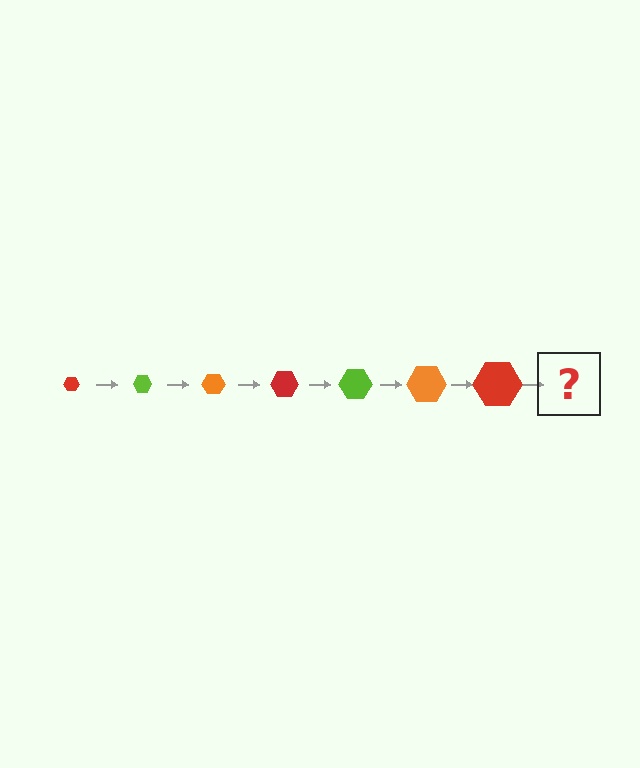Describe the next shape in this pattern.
It should be a lime hexagon, larger than the previous one.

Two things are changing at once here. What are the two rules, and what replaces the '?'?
The two rules are that the hexagon grows larger each step and the color cycles through red, lime, and orange. The '?' should be a lime hexagon, larger than the previous one.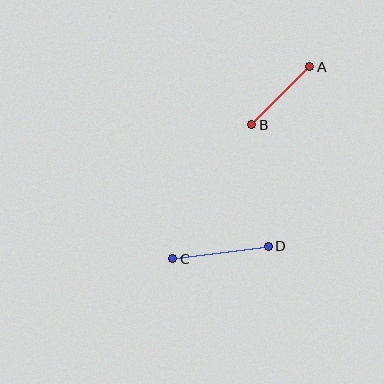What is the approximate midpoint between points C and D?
The midpoint is at approximately (221, 252) pixels.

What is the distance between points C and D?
The distance is approximately 96 pixels.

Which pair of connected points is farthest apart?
Points C and D are farthest apart.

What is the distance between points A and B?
The distance is approximately 82 pixels.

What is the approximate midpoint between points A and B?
The midpoint is at approximately (281, 96) pixels.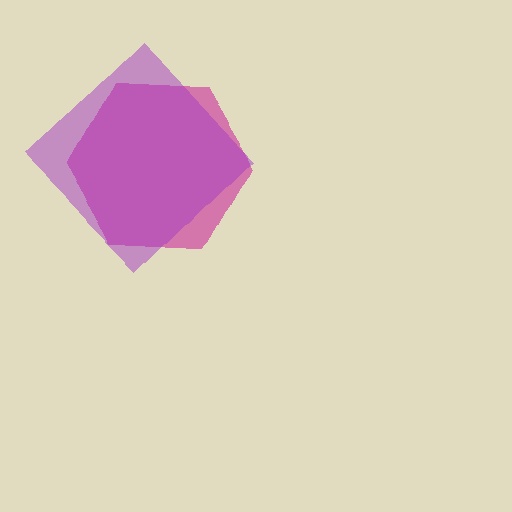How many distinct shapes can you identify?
There are 2 distinct shapes: a magenta hexagon, a purple diamond.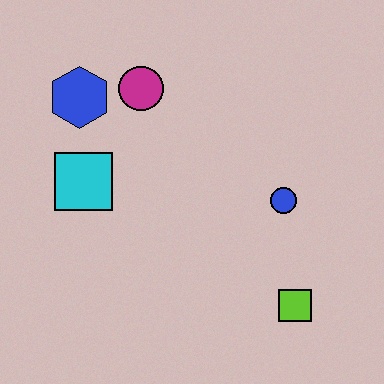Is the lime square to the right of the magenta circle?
Yes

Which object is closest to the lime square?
The blue circle is closest to the lime square.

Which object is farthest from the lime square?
The blue hexagon is farthest from the lime square.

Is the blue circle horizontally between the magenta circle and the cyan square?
No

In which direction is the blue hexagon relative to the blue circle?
The blue hexagon is to the left of the blue circle.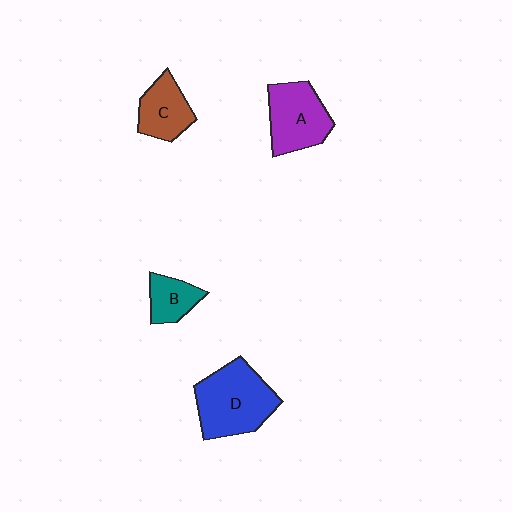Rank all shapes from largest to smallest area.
From largest to smallest: D (blue), A (purple), C (brown), B (teal).